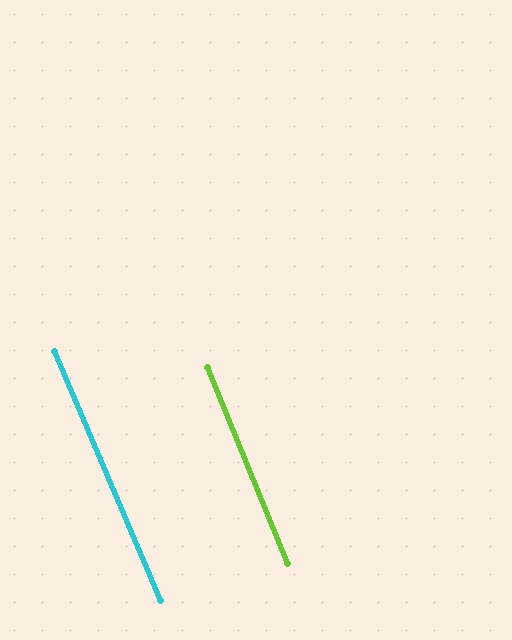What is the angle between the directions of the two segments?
Approximately 1 degree.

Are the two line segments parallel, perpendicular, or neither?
Parallel — their directions differ by only 0.8°.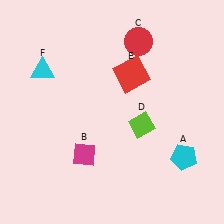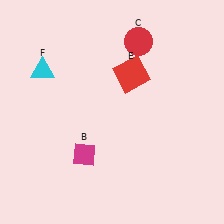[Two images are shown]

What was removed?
The cyan pentagon (A), the lime diamond (D) were removed in Image 2.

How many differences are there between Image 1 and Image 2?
There are 2 differences between the two images.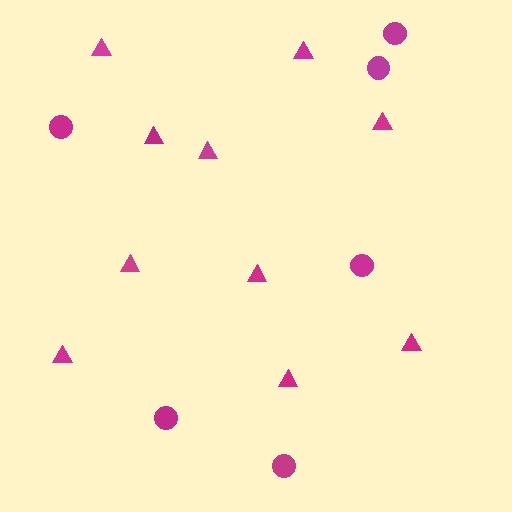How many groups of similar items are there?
There are 2 groups: one group of circles (6) and one group of triangles (10).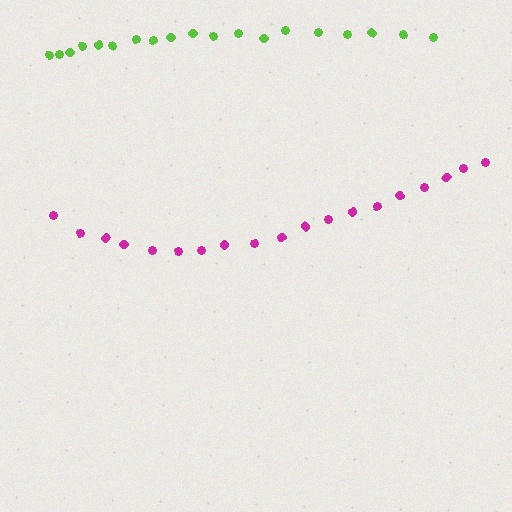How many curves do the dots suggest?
There are 2 distinct paths.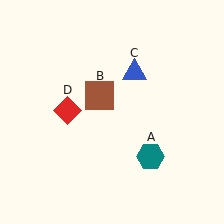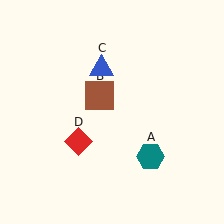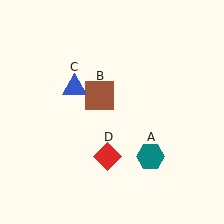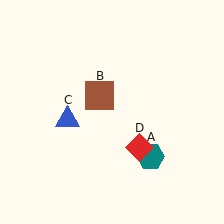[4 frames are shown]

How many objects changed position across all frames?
2 objects changed position: blue triangle (object C), red diamond (object D).